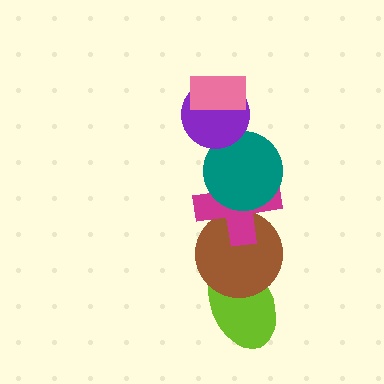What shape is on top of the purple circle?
The pink rectangle is on top of the purple circle.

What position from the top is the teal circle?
The teal circle is 3rd from the top.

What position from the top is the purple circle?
The purple circle is 2nd from the top.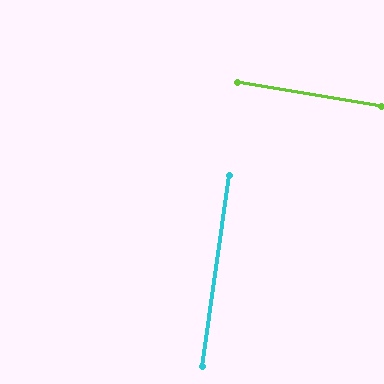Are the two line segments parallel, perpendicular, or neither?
Perpendicular — they meet at approximately 88°.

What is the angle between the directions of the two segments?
Approximately 88 degrees.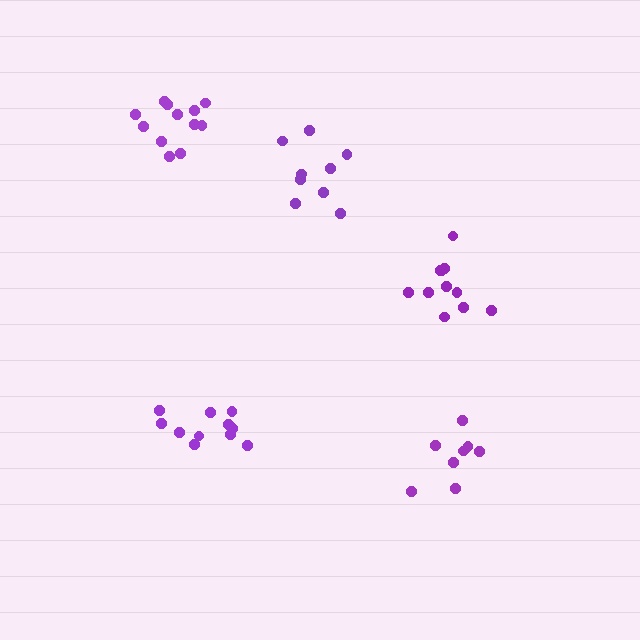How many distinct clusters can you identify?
There are 5 distinct clusters.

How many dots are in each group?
Group 1: 11 dots, Group 2: 11 dots, Group 3: 9 dots, Group 4: 8 dots, Group 5: 12 dots (51 total).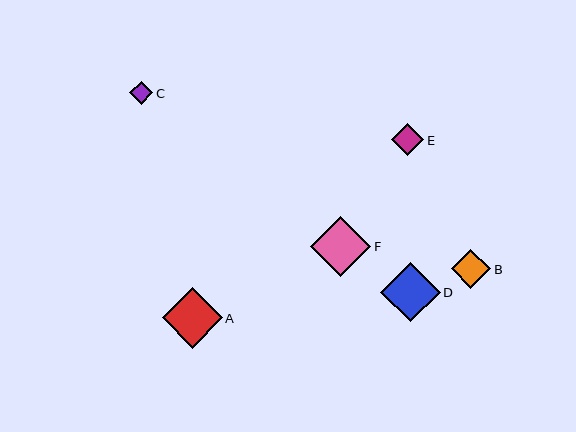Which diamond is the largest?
Diamond A is the largest with a size of approximately 60 pixels.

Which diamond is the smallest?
Diamond C is the smallest with a size of approximately 23 pixels.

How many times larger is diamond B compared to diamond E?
Diamond B is approximately 1.2 times the size of diamond E.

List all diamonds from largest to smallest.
From largest to smallest: A, F, D, B, E, C.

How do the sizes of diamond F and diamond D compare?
Diamond F and diamond D are approximately the same size.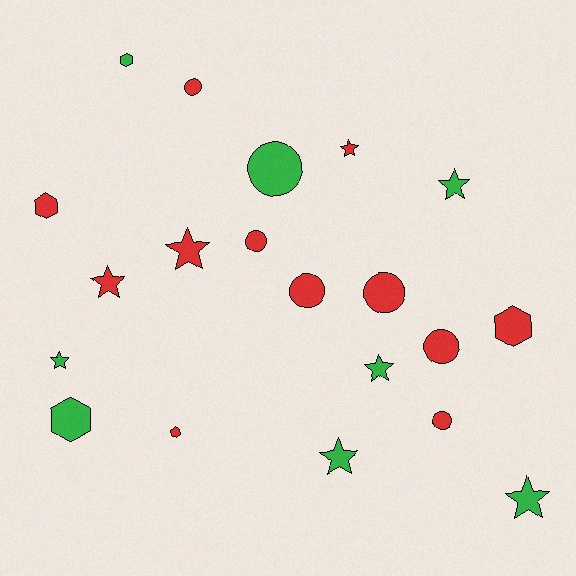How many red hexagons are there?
There are 3 red hexagons.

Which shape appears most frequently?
Star, with 8 objects.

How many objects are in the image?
There are 20 objects.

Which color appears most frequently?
Red, with 12 objects.